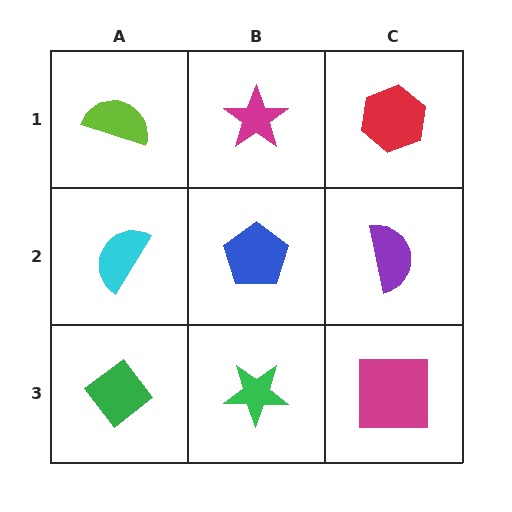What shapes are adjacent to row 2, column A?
A lime semicircle (row 1, column A), a green diamond (row 3, column A), a blue pentagon (row 2, column B).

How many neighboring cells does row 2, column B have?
4.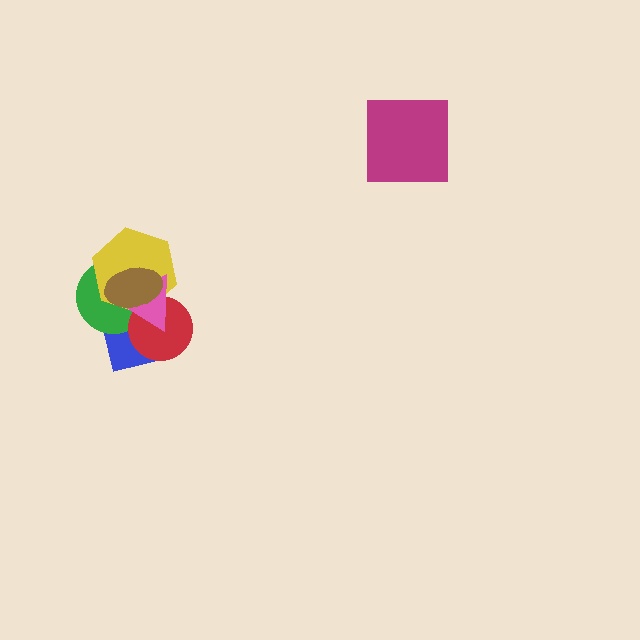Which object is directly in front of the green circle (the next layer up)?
The red circle is directly in front of the green circle.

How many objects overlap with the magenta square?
0 objects overlap with the magenta square.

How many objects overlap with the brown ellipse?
5 objects overlap with the brown ellipse.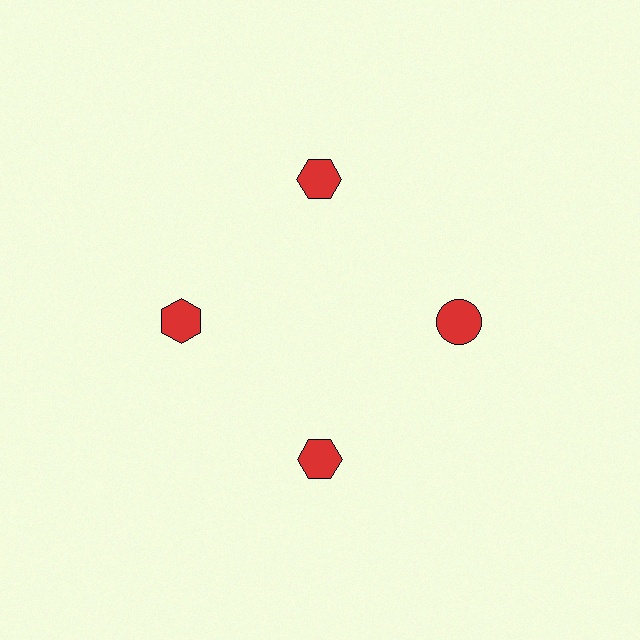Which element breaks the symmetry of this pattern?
The red circle at roughly the 3 o'clock position breaks the symmetry. All other shapes are red hexagons.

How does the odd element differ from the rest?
It has a different shape: circle instead of hexagon.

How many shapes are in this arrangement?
There are 4 shapes arranged in a ring pattern.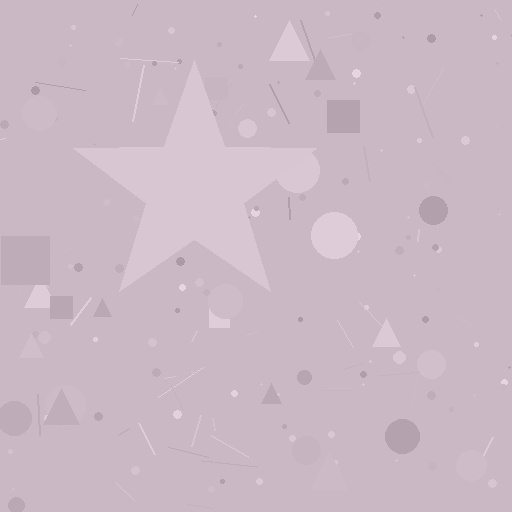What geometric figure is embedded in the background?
A star is embedded in the background.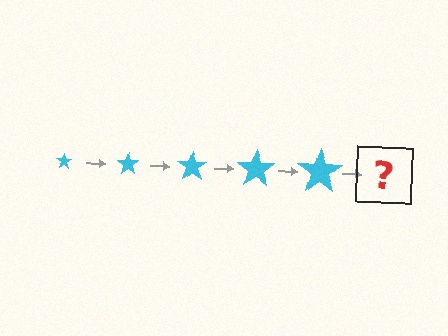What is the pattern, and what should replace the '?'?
The pattern is that the star gets progressively larger each step. The '?' should be a cyan star, larger than the previous one.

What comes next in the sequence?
The next element should be a cyan star, larger than the previous one.